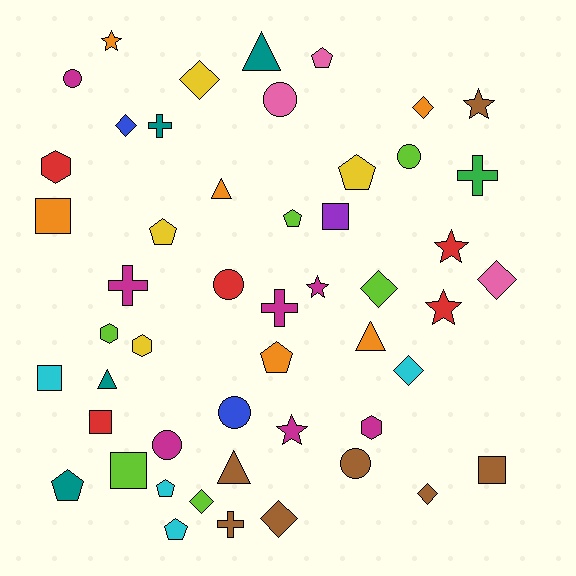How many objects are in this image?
There are 50 objects.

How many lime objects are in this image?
There are 6 lime objects.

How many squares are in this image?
There are 6 squares.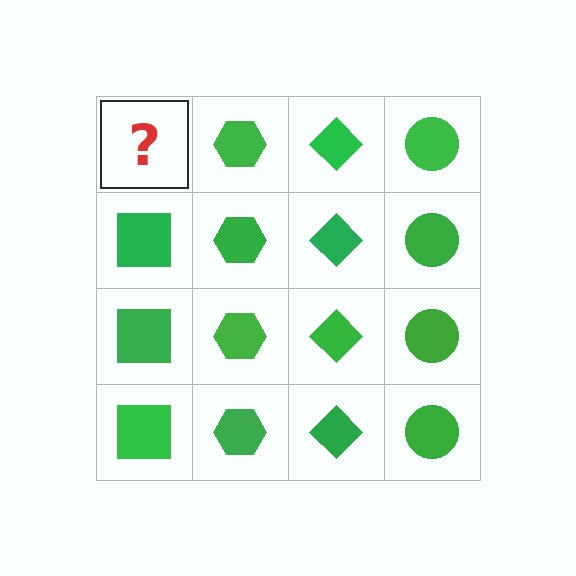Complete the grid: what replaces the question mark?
The question mark should be replaced with a green square.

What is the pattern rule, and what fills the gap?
The rule is that each column has a consistent shape. The gap should be filled with a green square.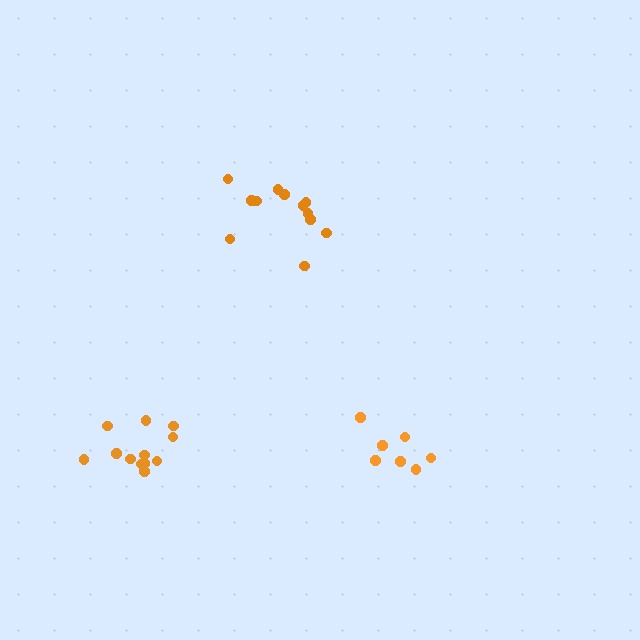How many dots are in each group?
Group 1: 12 dots, Group 2: 12 dots, Group 3: 7 dots (31 total).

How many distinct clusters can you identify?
There are 3 distinct clusters.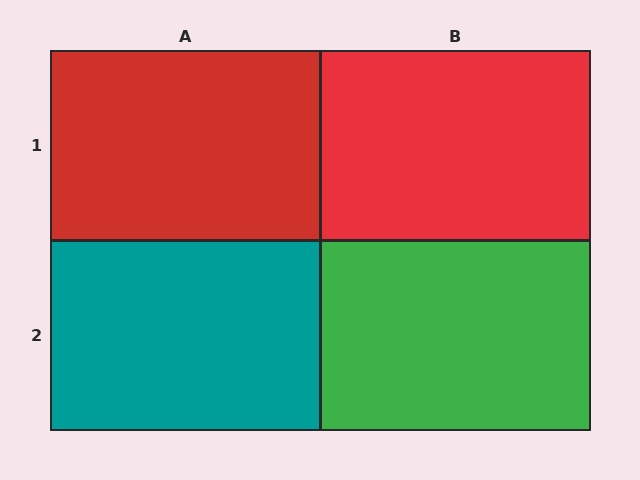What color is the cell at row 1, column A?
Red.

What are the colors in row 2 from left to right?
Teal, green.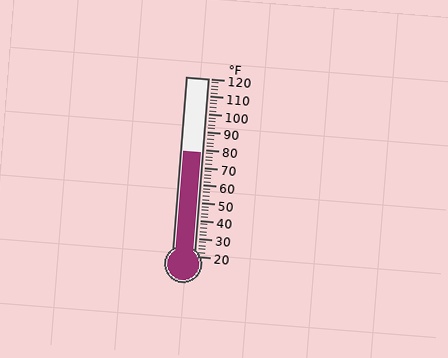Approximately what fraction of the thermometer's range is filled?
The thermometer is filled to approximately 60% of its range.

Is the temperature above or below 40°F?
The temperature is above 40°F.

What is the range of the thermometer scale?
The thermometer scale ranges from 20°F to 120°F.